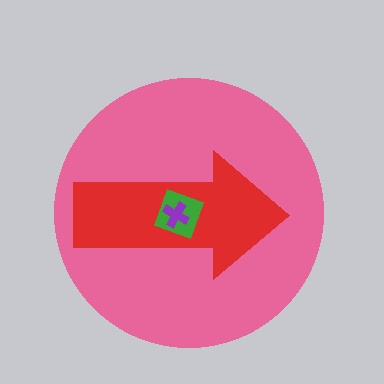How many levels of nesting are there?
4.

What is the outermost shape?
The pink circle.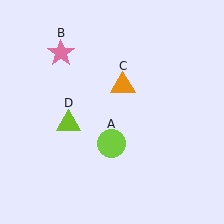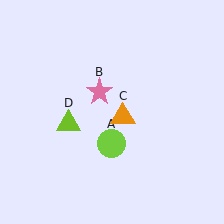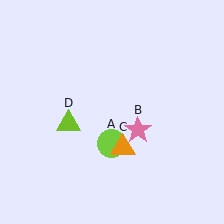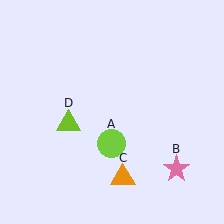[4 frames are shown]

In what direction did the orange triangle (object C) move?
The orange triangle (object C) moved down.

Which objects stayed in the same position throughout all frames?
Lime circle (object A) and lime triangle (object D) remained stationary.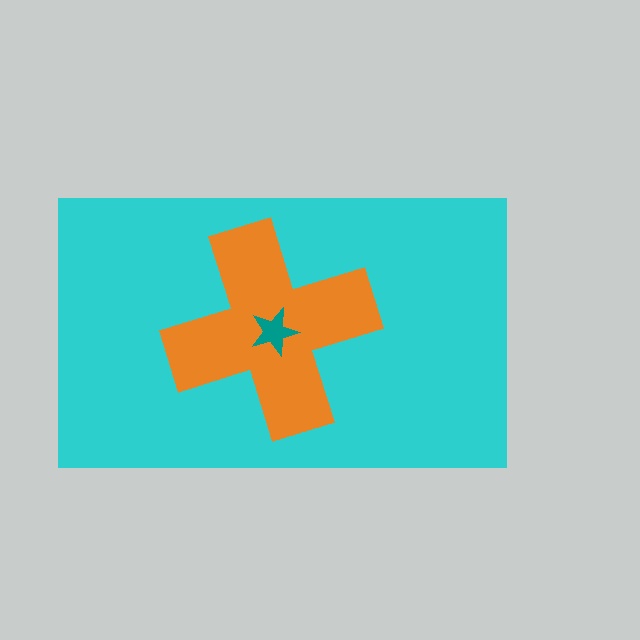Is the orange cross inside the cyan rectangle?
Yes.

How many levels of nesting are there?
3.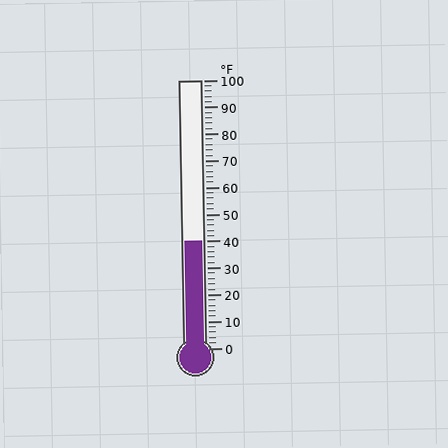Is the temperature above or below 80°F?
The temperature is below 80°F.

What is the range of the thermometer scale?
The thermometer scale ranges from 0°F to 100°F.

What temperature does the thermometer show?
The thermometer shows approximately 40°F.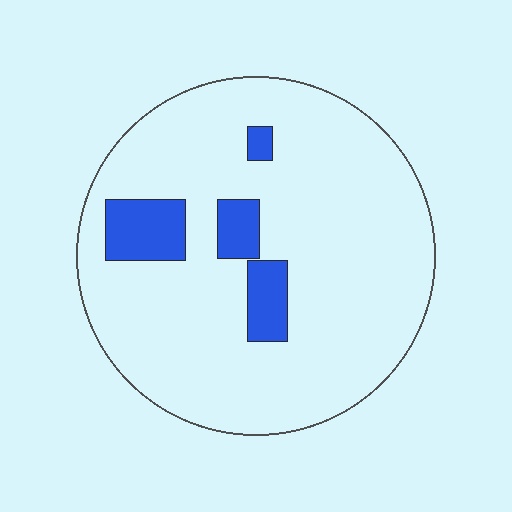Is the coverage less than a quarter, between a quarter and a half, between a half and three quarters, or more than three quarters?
Less than a quarter.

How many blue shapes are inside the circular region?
4.